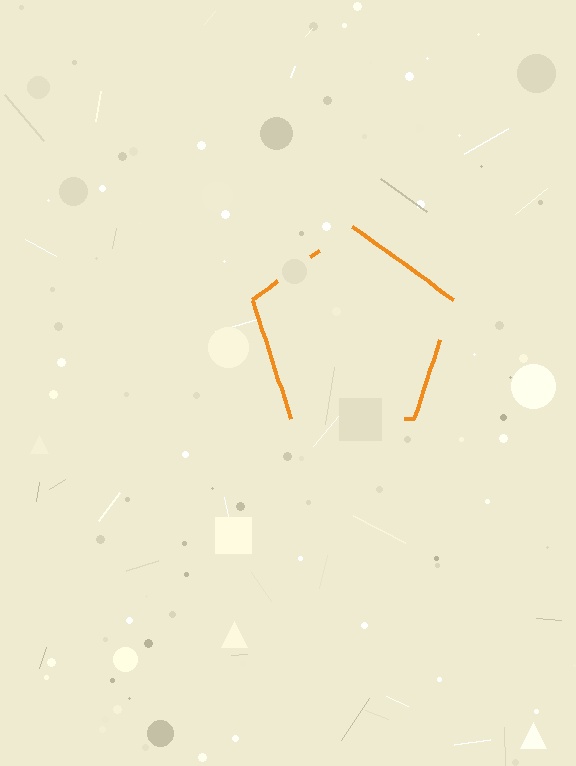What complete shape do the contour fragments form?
The contour fragments form a pentagon.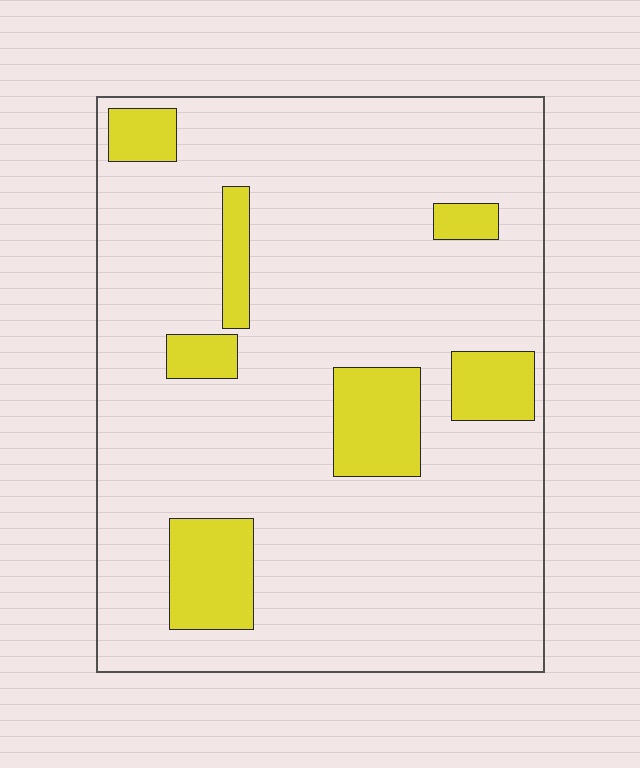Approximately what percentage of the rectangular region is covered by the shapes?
Approximately 15%.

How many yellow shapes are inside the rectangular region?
7.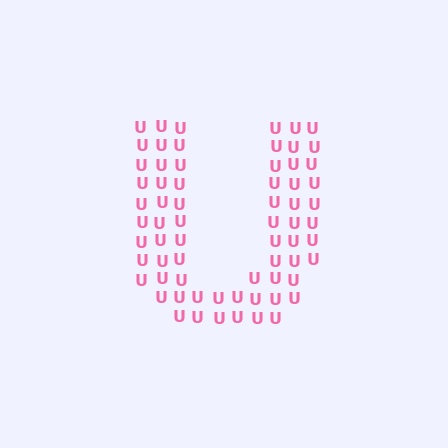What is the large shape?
The large shape is the letter U.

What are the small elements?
The small elements are letter U's.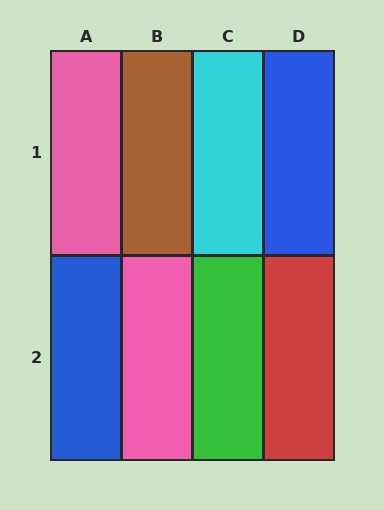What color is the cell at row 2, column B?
Pink.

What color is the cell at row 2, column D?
Red.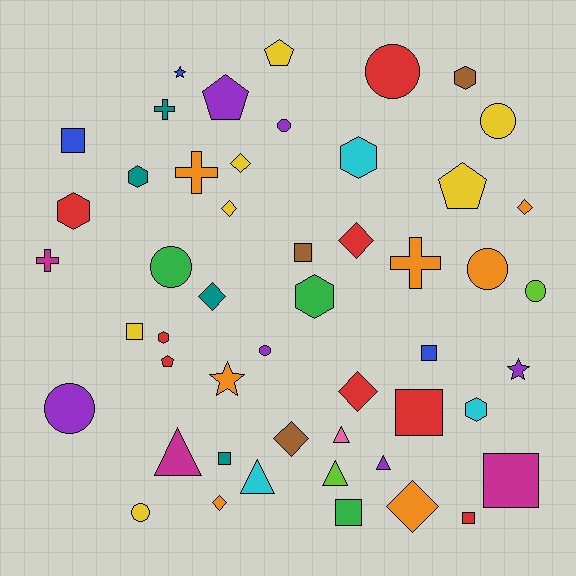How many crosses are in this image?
There are 4 crosses.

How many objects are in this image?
There are 50 objects.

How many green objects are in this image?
There are 3 green objects.